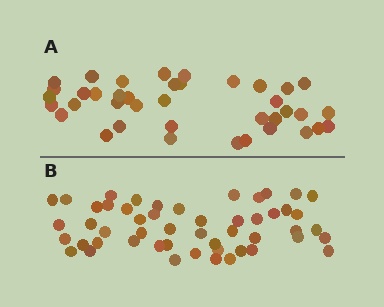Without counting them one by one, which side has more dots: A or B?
Region B (the bottom region) has more dots.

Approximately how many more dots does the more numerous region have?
Region B has roughly 12 or so more dots than region A.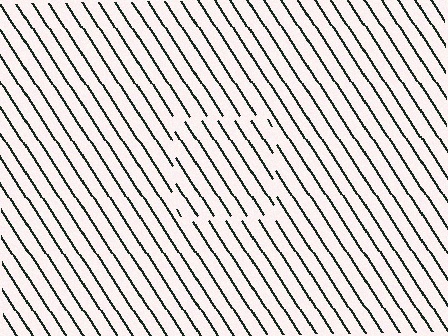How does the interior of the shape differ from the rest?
The interior of the shape contains the same grating, shifted by half a period — the contour is defined by the phase discontinuity where line-ends from the inner and outer gratings abut.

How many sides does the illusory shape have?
4 sides — the line-ends trace a square.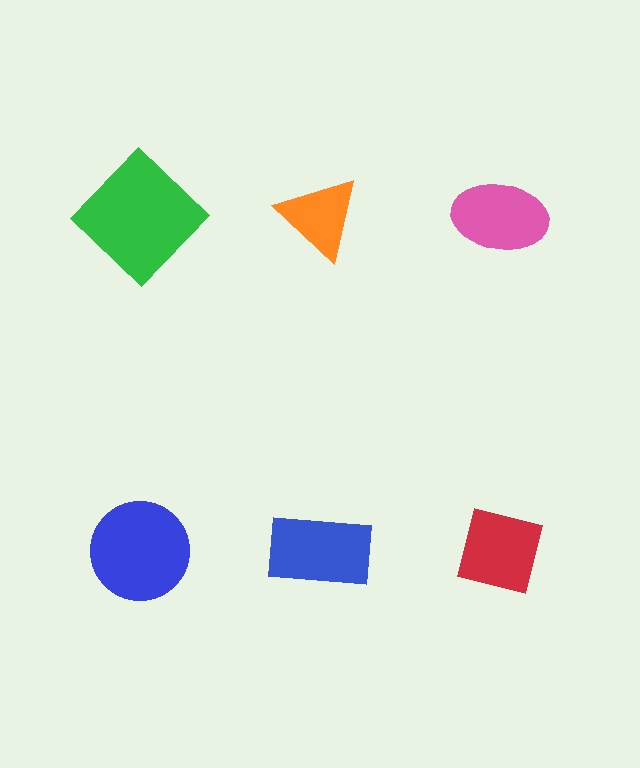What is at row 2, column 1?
A blue circle.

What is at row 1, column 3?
A pink ellipse.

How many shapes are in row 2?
3 shapes.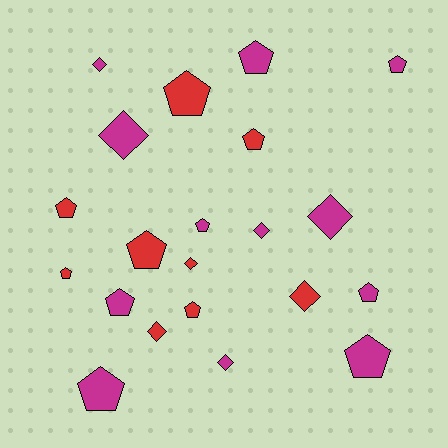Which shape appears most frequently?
Pentagon, with 13 objects.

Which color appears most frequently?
Magenta, with 12 objects.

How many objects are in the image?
There are 21 objects.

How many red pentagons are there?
There are 6 red pentagons.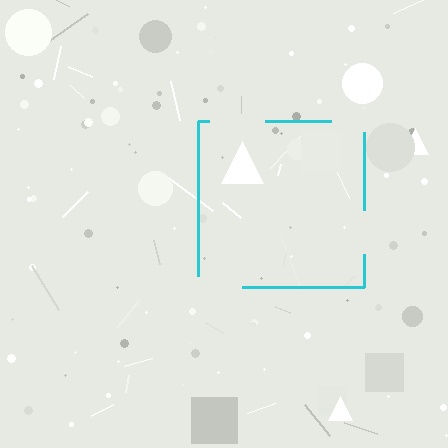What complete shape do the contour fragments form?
The contour fragments form a square.